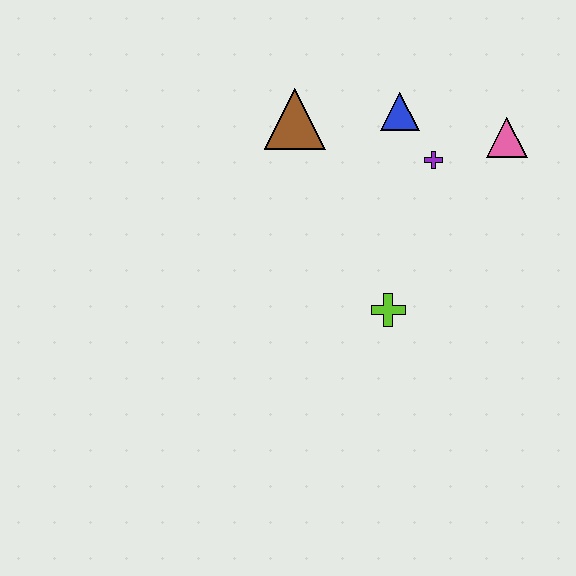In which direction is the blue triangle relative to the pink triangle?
The blue triangle is to the left of the pink triangle.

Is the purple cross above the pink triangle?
No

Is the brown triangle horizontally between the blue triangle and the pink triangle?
No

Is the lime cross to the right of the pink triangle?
No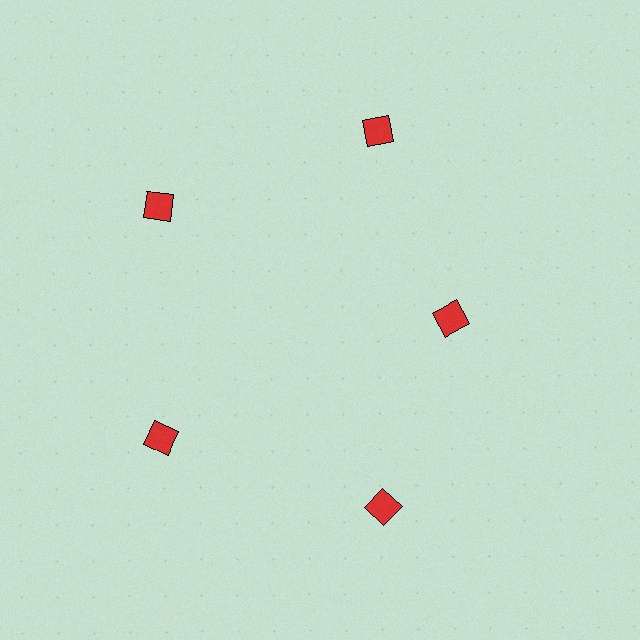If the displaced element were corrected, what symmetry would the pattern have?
It would have 5-fold rotational symmetry — the pattern would map onto itself every 72 degrees.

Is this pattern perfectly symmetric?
No. The 5 red diamonds are arranged in a ring, but one element near the 3 o'clock position is pulled inward toward the center, breaking the 5-fold rotational symmetry.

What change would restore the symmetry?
The symmetry would be restored by moving it outward, back onto the ring so that all 5 diamonds sit at equal angles and equal distance from the center.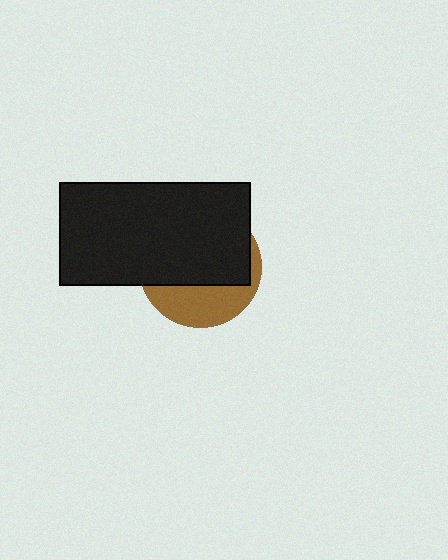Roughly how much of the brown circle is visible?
A small part of it is visible (roughly 35%).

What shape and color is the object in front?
The object in front is a black rectangle.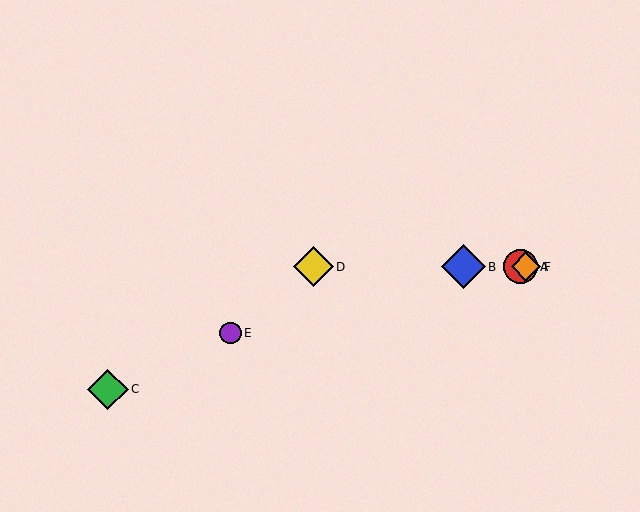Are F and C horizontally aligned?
No, F is at y≈267 and C is at y≈389.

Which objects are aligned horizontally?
Objects A, B, D, F are aligned horizontally.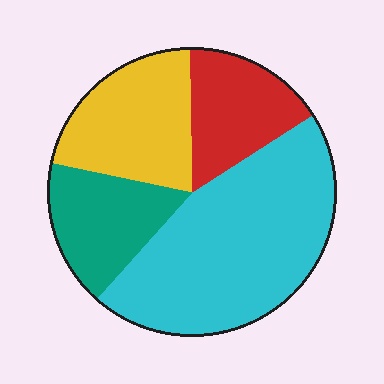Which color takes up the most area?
Cyan, at roughly 45%.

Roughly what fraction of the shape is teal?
Teal takes up about one sixth (1/6) of the shape.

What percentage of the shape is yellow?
Yellow takes up between a sixth and a third of the shape.